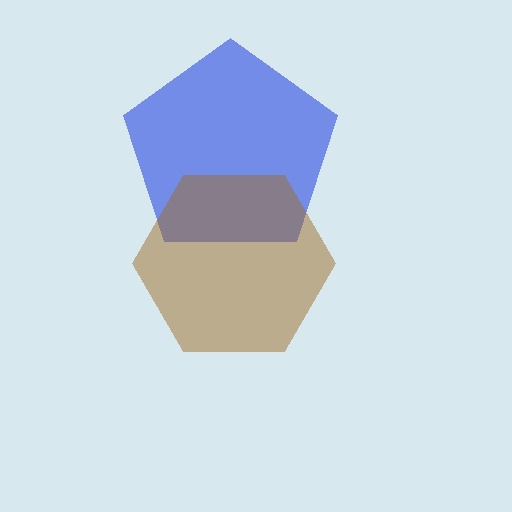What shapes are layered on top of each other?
The layered shapes are: a blue pentagon, a brown hexagon.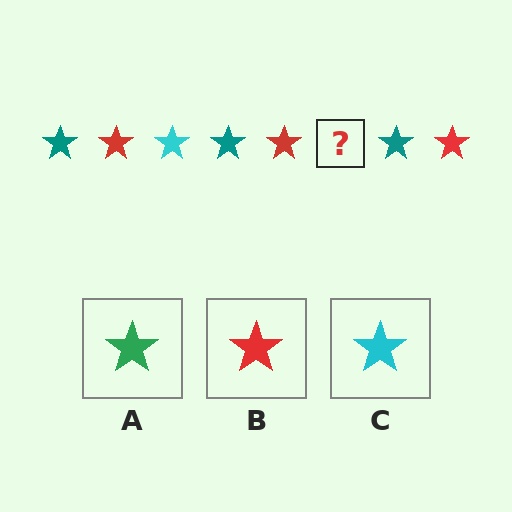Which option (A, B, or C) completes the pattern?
C.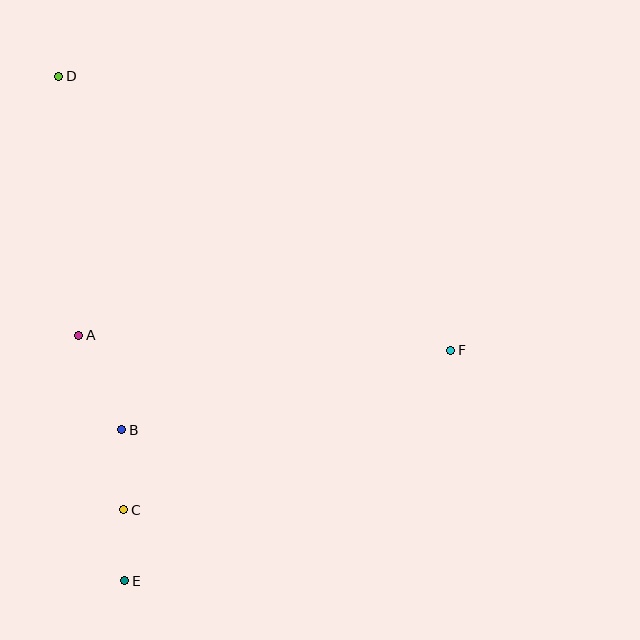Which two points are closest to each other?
Points C and E are closest to each other.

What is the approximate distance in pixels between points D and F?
The distance between D and F is approximately 478 pixels.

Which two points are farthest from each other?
Points D and E are farthest from each other.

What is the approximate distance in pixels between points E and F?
The distance between E and F is approximately 399 pixels.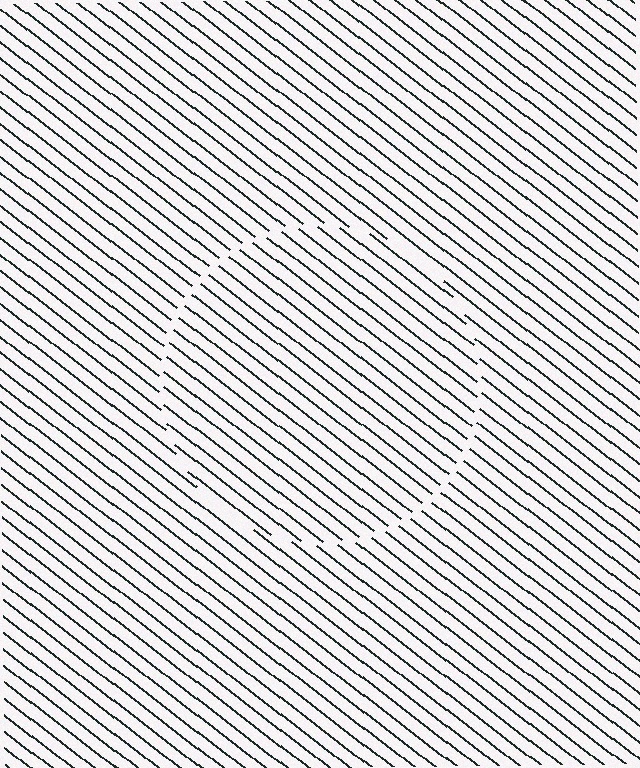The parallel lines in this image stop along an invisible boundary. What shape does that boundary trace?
An illusory circle. The interior of the shape contains the same grating, shifted by half a period — the contour is defined by the phase discontinuity where line-ends from the inner and outer gratings abut.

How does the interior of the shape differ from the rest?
The interior of the shape contains the same grating, shifted by half a period — the contour is defined by the phase discontinuity where line-ends from the inner and outer gratings abut.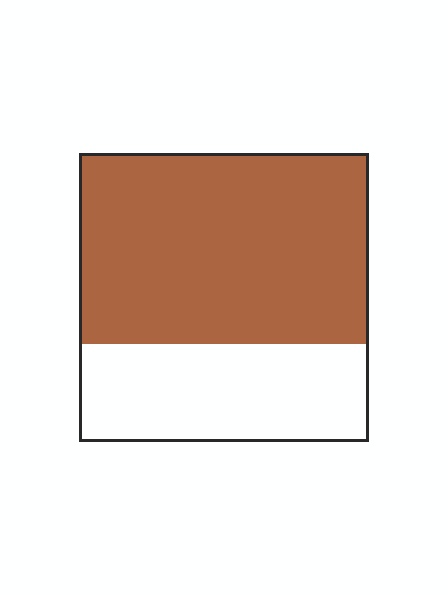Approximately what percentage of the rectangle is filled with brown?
Approximately 65%.